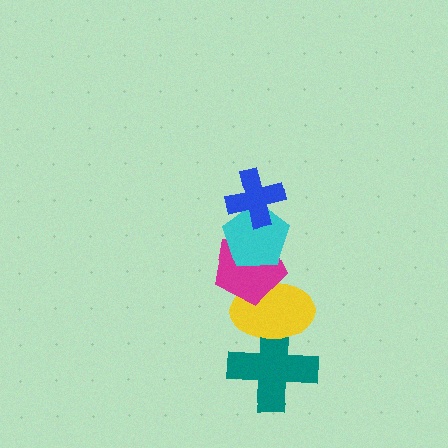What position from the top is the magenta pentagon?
The magenta pentagon is 3rd from the top.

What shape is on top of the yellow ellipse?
The magenta pentagon is on top of the yellow ellipse.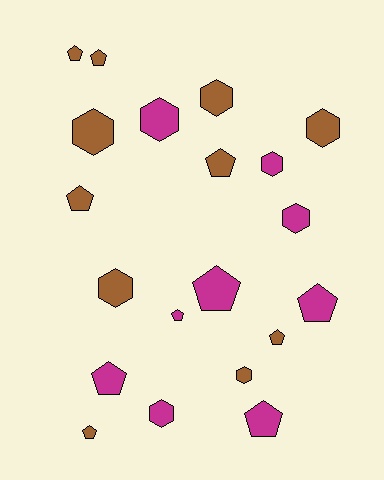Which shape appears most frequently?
Pentagon, with 11 objects.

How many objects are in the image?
There are 20 objects.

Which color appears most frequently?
Brown, with 11 objects.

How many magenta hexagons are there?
There are 4 magenta hexagons.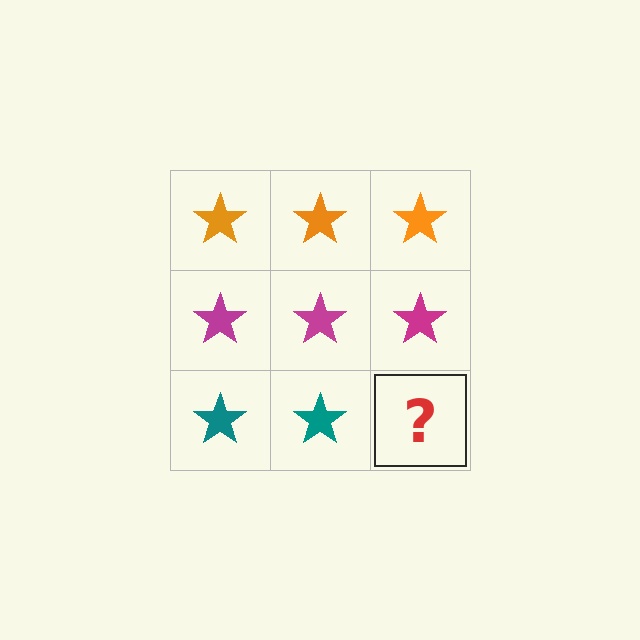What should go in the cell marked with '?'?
The missing cell should contain a teal star.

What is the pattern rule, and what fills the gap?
The rule is that each row has a consistent color. The gap should be filled with a teal star.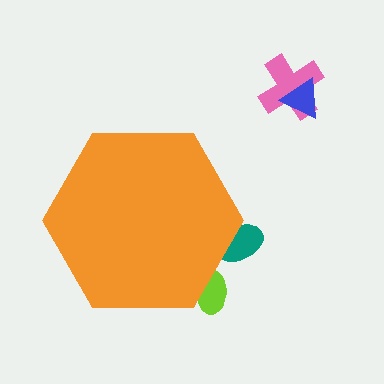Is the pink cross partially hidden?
No, the pink cross is fully visible.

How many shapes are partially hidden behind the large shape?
2 shapes are partially hidden.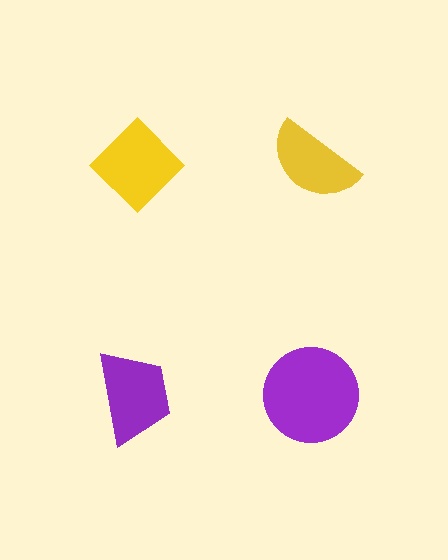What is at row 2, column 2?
A purple circle.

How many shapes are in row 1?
2 shapes.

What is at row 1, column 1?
A yellow diamond.